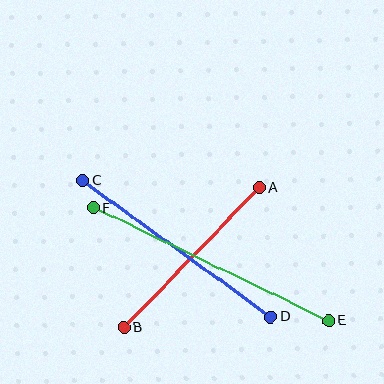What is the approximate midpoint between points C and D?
The midpoint is at approximately (177, 249) pixels.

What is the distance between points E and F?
The distance is approximately 261 pixels.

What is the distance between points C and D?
The distance is approximately 233 pixels.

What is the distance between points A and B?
The distance is approximately 195 pixels.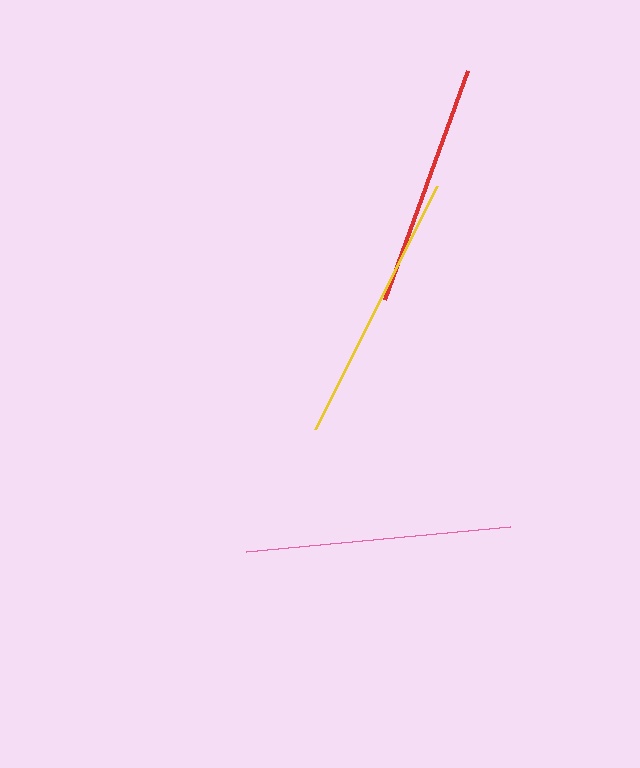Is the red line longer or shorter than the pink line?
The pink line is longer than the red line.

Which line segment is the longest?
The yellow line is the longest at approximately 271 pixels.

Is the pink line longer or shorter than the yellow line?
The yellow line is longer than the pink line.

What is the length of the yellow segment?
The yellow segment is approximately 271 pixels long.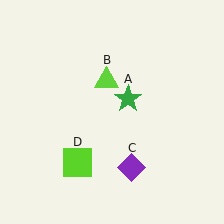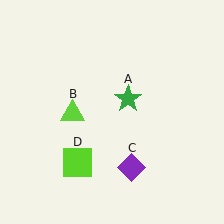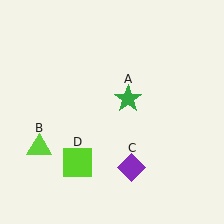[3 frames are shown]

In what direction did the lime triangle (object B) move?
The lime triangle (object B) moved down and to the left.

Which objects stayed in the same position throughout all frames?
Green star (object A) and purple diamond (object C) and lime square (object D) remained stationary.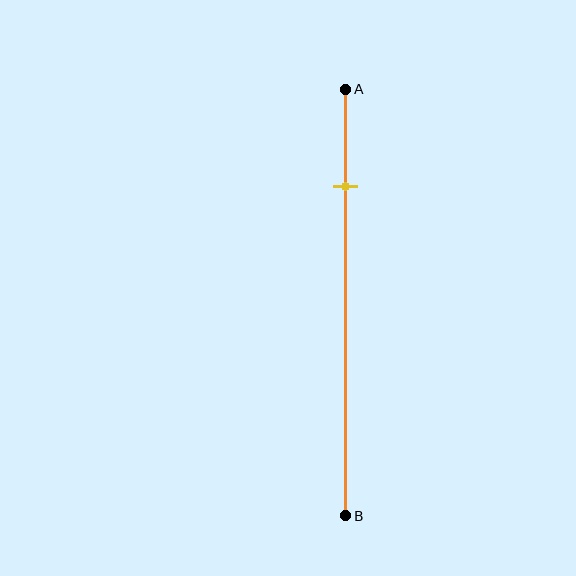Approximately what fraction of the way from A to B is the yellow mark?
The yellow mark is approximately 25% of the way from A to B.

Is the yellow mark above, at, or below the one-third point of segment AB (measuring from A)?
The yellow mark is above the one-third point of segment AB.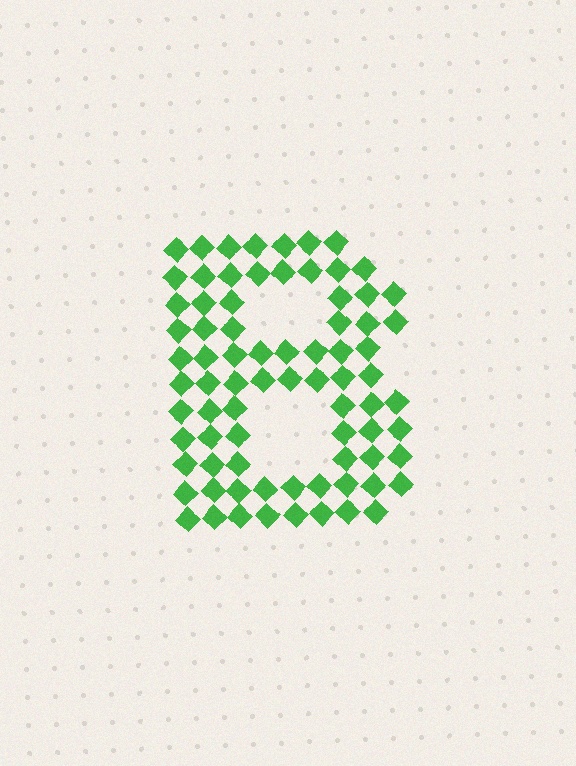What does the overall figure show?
The overall figure shows the letter B.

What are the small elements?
The small elements are diamonds.